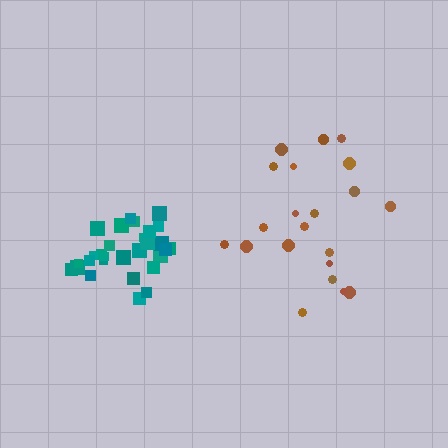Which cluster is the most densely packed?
Teal.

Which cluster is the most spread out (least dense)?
Brown.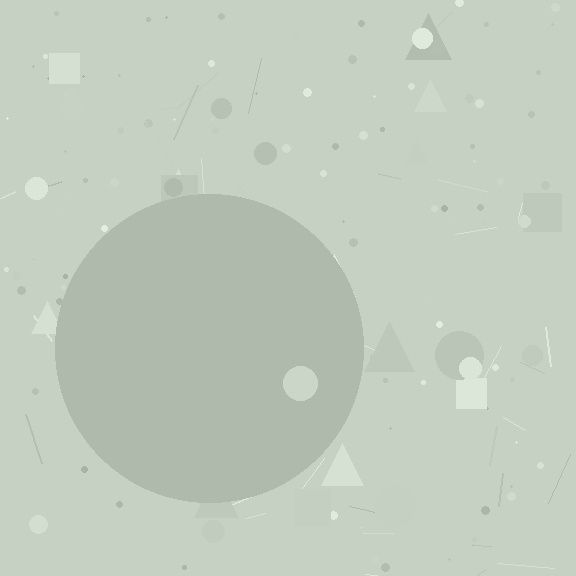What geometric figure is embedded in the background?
A circle is embedded in the background.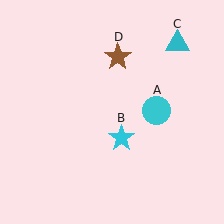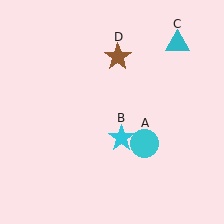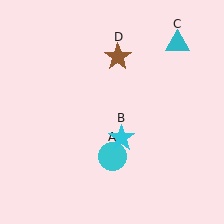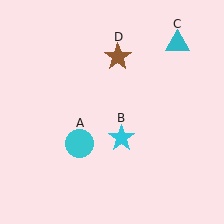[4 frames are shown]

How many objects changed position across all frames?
1 object changed position: cyan circle (object A).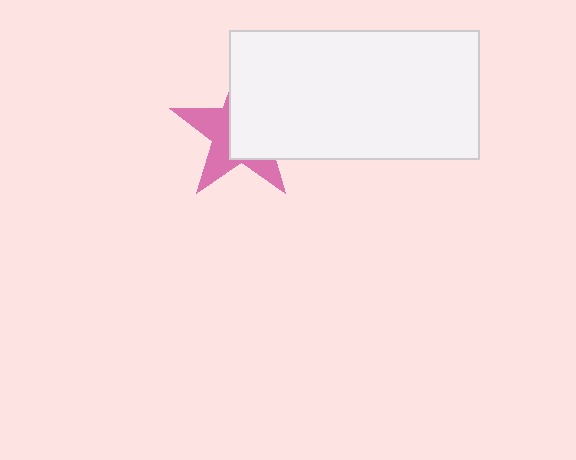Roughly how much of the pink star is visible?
A small part of it is visible (roughly 45%).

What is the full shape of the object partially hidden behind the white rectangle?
The partially hidden object is a pink star.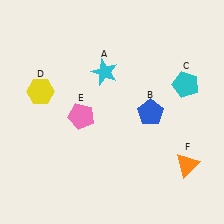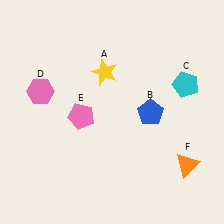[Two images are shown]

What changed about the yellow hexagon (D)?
In Image 1, D is yellow. In Image 2, it changed to pink.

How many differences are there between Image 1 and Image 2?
There are 2 differences between the two images.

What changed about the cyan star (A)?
In Image 1, A is cyan. In Image 2, it changed to yellow.